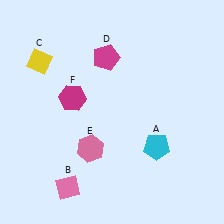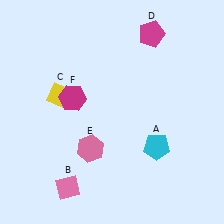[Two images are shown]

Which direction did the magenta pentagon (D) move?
The magenta pentagon (D) moved right.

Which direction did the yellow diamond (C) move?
The yellow diamond (C) moved down.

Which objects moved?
The objects that moved are: the yellow diamond (C), the magenta pentagon (D).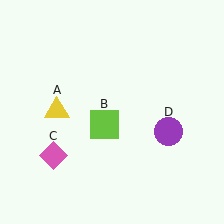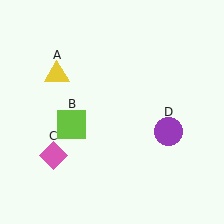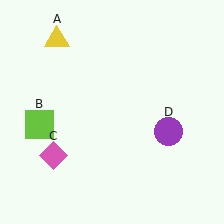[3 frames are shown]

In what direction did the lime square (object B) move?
The lime square (object B) moved left.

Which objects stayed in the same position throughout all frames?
Pink diamond (object C) and purple circle (object D) remained stationary.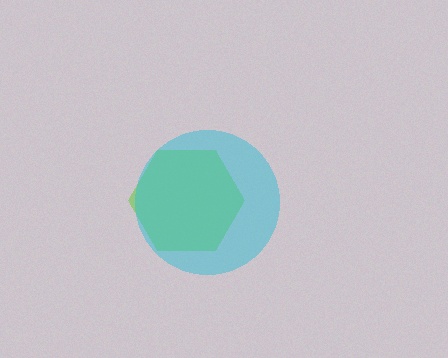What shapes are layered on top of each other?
The layered shapes are: a lime hexagon, a cyan circle.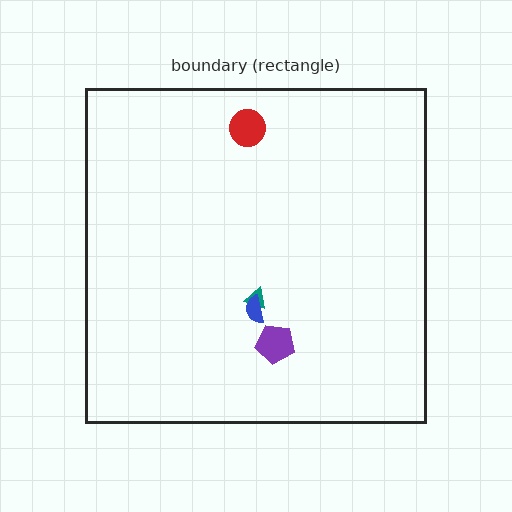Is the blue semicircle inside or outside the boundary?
Inside.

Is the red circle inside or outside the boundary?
Inside.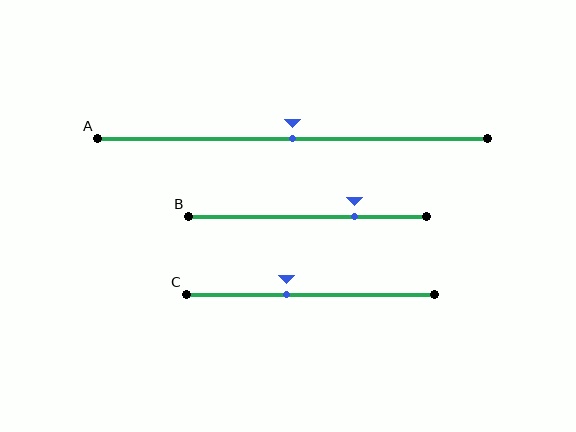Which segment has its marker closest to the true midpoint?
Segment A has its marker closest to the true midpoint.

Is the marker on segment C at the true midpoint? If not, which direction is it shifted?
No, the marker on segment C is shifted to the left by about 10% of the segment length.